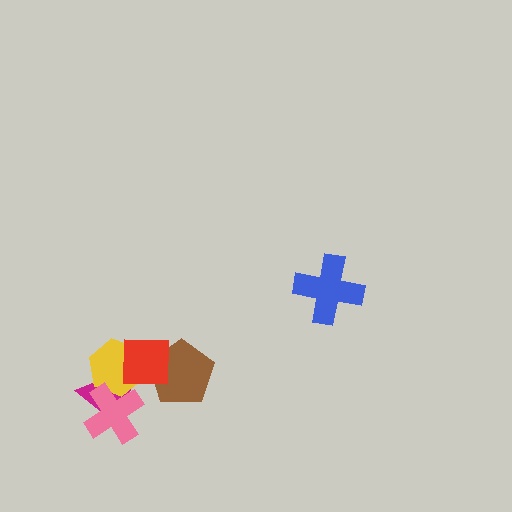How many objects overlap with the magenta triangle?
3 objects overlap with the magenta triangle.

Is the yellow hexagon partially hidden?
Yes, it is partially covered by another shape.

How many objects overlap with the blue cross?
0 objects overlap with the blue cross.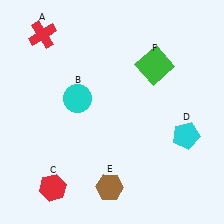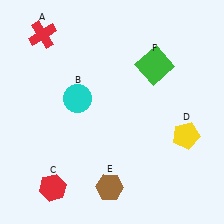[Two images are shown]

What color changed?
The pentagon (D) changed from cyan in Image 1 to yellow in Image 2.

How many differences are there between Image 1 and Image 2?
There is 1 difference between the two images.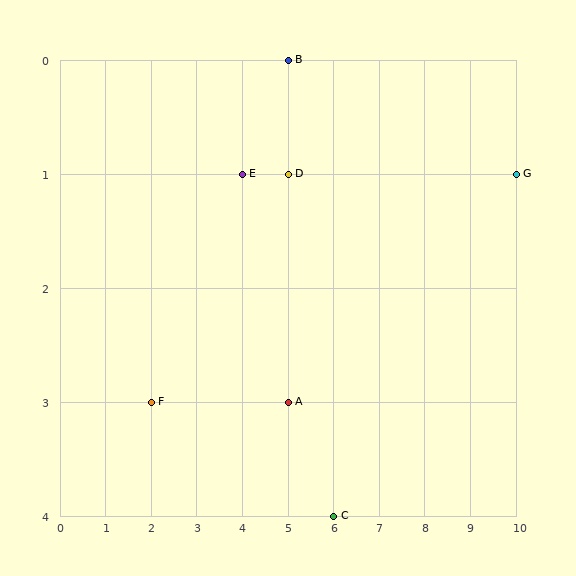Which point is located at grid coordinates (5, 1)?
Point D is at (5, 1).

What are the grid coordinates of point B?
Point B is at grid coordinates (5, 0).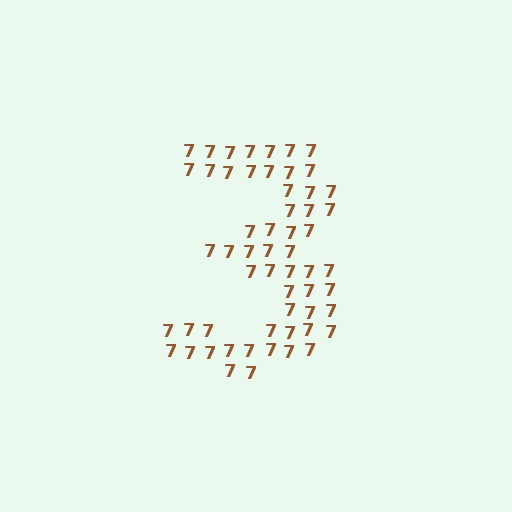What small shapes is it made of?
It is made of small digit 7's.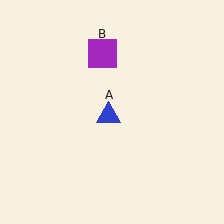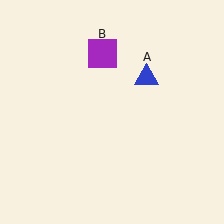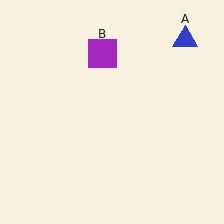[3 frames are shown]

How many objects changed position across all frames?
1 object changed position: blue triangle (object A).